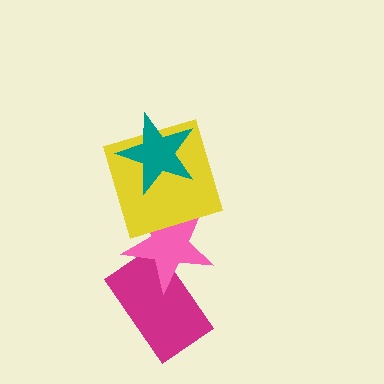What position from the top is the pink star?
The pink star is 3rd from the top.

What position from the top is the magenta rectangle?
The magenta rectangle is 4th from the top.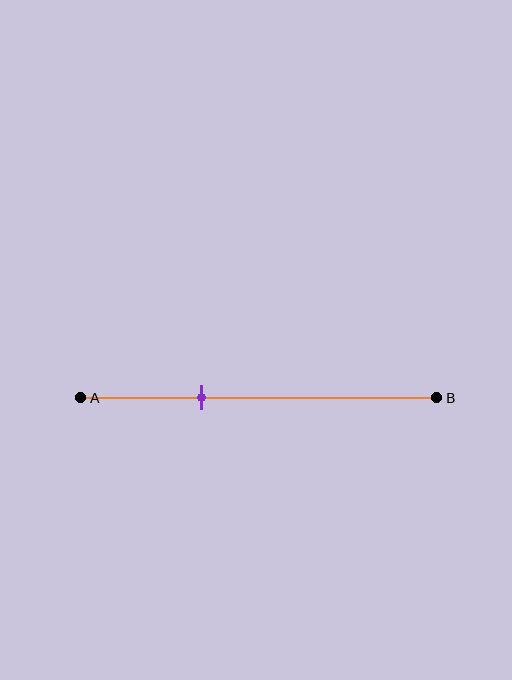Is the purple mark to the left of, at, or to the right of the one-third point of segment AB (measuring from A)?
The purple mark is approximately at the one-third point of segment AB.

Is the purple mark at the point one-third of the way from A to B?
Yes, the mark is approximately at the one-third point.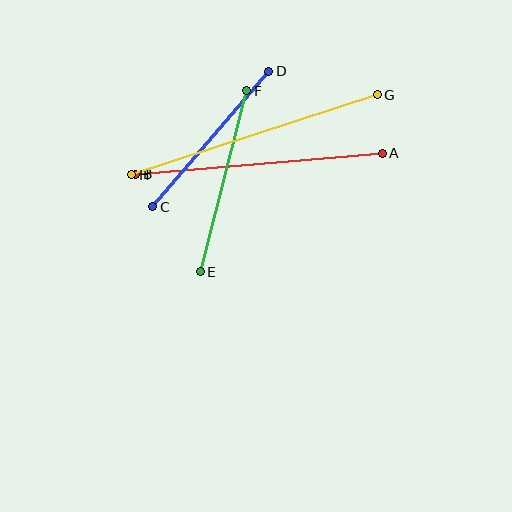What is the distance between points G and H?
The distance is approximately 258 pixels.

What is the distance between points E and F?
The distance is approximately 187 pixels.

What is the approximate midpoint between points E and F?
The midpoint is at approximately (224, 181) pixels.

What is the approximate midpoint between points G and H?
The midpoint is at approximately (255, 135) pixels.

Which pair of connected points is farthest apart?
Points G and H are farthest apart.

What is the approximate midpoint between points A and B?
The midpoint is at approximately (259, 164) pixels.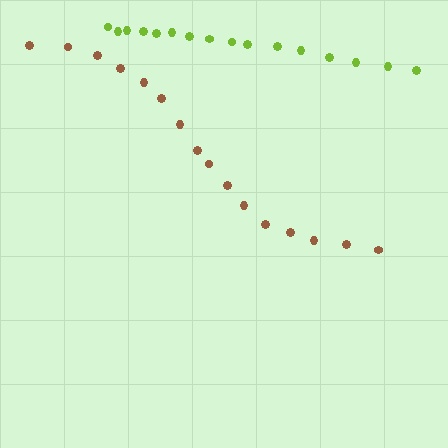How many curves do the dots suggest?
There are 2 distinct paths.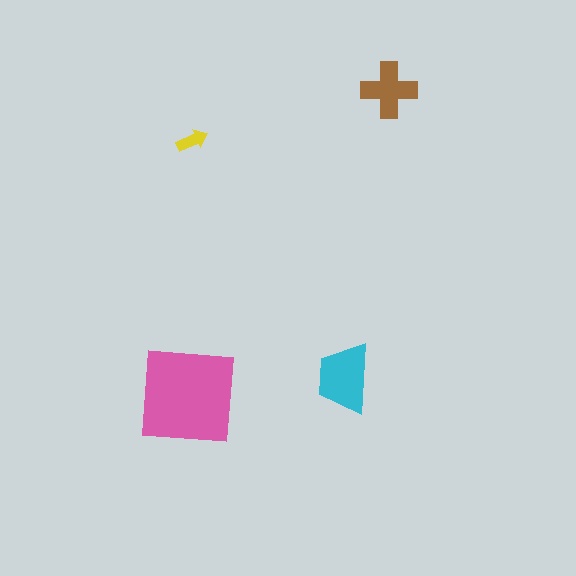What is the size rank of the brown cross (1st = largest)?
3rd.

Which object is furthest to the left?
The pink square is leftmost.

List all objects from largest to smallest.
The pink square, the cyan trapezoid, the brown cross, the yellow arrow.